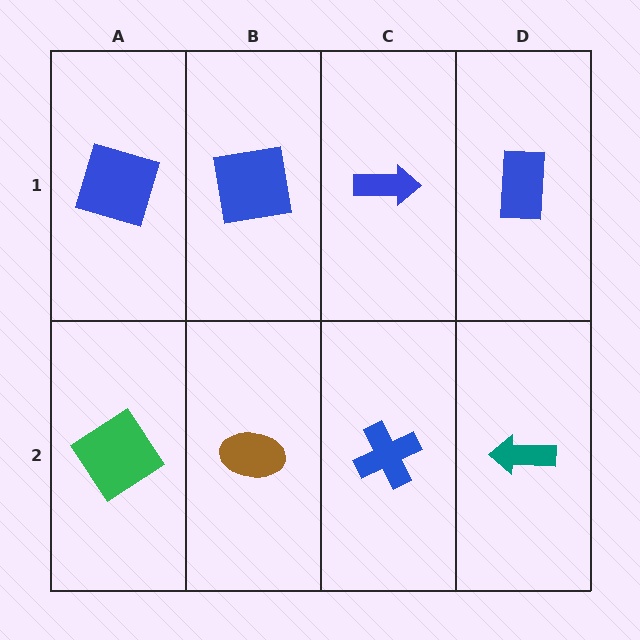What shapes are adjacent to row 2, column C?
A blue arrow (row 1, column C), a brown ellipse (row 2, column B), a teal arrow (row 2, column D).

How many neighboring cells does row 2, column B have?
3.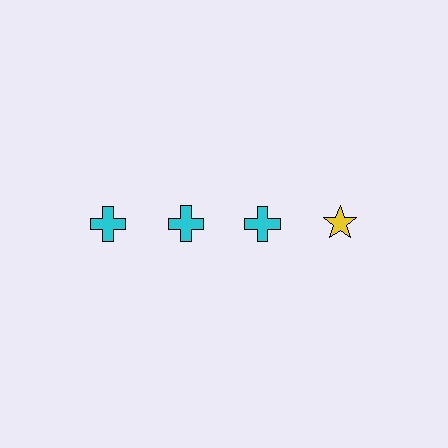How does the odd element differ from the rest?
It differs in both color (yellow instead of cyan) and shape (star instead of cross).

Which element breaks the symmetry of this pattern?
The yellow star in the top row, second from right column breaks the symmetry. All other shapes are cyan crosses.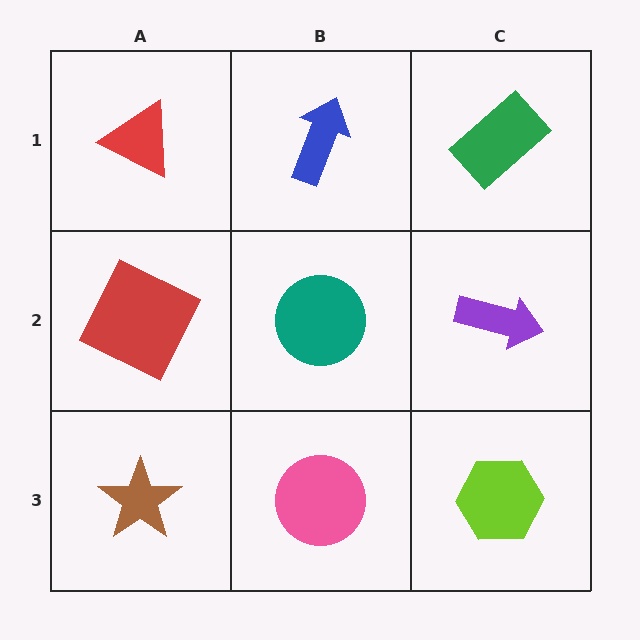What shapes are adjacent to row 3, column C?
A purple arrow (row 2, column C), a pink circle (row 3, column B).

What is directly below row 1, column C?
A purple arrow.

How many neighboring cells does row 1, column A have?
2.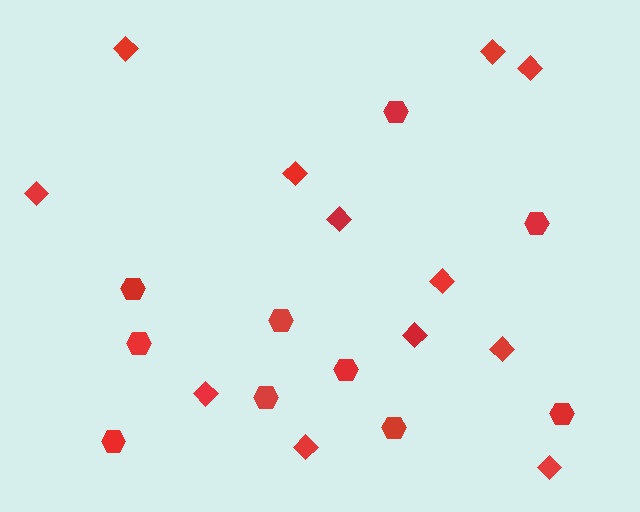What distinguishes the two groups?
There are 2 groups: one group of hexagons (10) and one group of diamonds (12).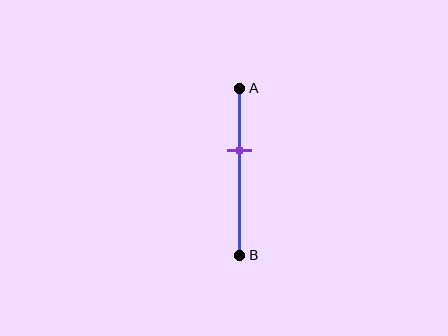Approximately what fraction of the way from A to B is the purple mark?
The purple mark is approximately 35% of the way from A to B.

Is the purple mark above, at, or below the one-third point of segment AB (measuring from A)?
The purple mark is below the one-third point of segment AB.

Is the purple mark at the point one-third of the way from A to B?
No, the mark is at about 35% from A, not at the 33% one-third point.